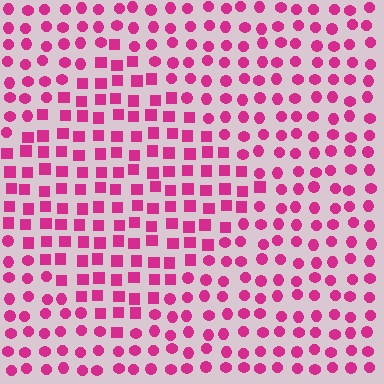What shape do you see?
I see a diamond.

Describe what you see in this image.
The image is filled with small magenta elements arranged in a uniform grid. A diamond-shaped region contains squares, while the surrounding area contains circles. The boundary is defined purely by the change in element shape.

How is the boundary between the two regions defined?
The boundary is defined by a change in element shape: squares inside vs. circles outside. All elements share the same color and spacing.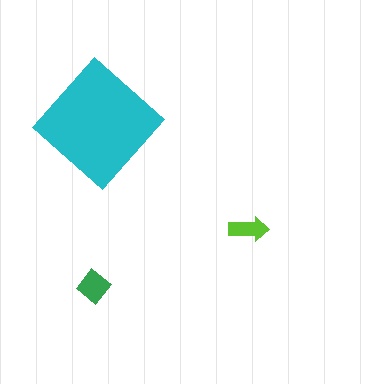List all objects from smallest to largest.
The lime arrow, the green diamond, the cyan diamond.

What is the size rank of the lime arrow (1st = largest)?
3rd.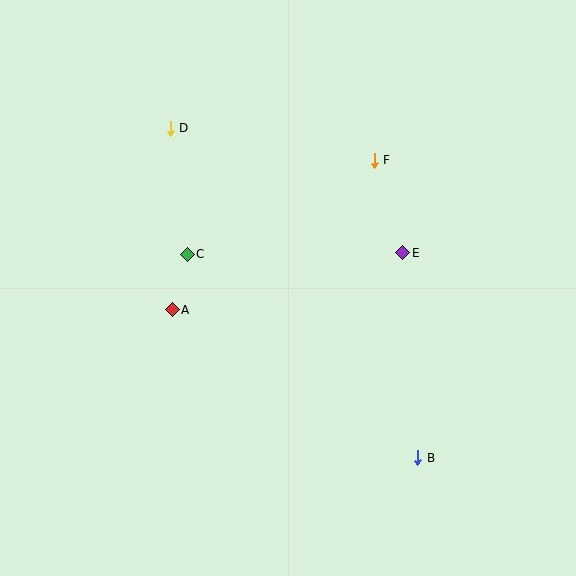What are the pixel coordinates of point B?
Point B is at (418, 458).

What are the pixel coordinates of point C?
Point C is at (187, 254).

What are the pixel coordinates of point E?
Point E is at (403, 253).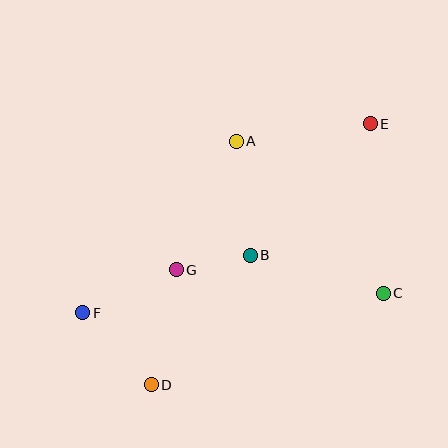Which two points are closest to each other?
Points B and G are closest to each other.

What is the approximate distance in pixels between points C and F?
The distance between C and F is approximately 301 pixels.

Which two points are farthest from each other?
Points E and F are farthest from each other.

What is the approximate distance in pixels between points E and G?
The distance between E and G is approximately 243 pixels.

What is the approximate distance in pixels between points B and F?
The distance between B and F is approximately 177 pixels.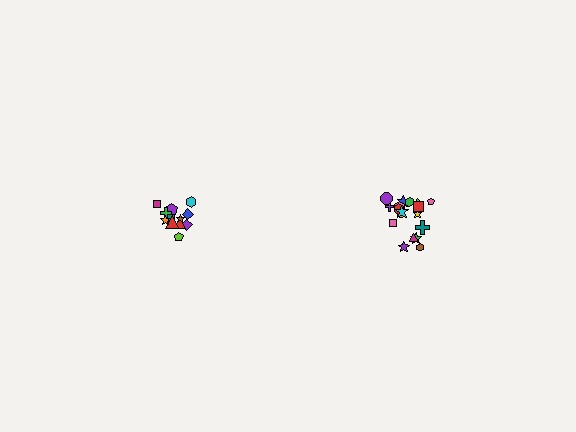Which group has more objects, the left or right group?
The right group.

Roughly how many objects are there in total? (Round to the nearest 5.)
Roughly 30 objects in total.